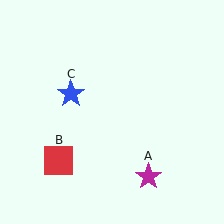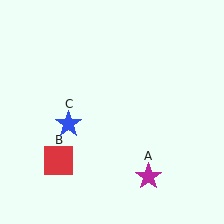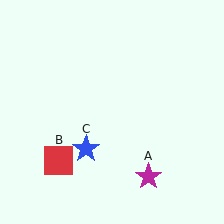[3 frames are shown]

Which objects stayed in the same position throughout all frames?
Magenta star (object A) and red square (object B) remained stationary.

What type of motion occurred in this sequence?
The blue star (object C) rotated counterclockwise around the center of the scene.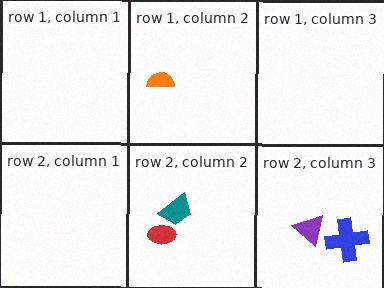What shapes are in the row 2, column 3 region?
The blue cross, the purple triangle.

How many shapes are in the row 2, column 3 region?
2.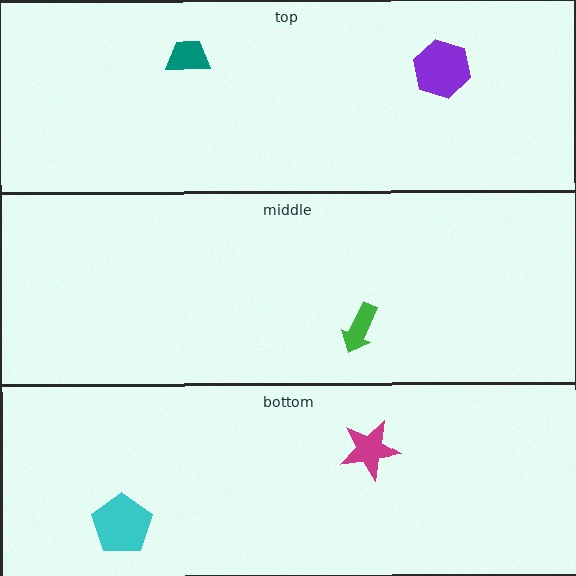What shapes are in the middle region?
The green arrow.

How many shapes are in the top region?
2.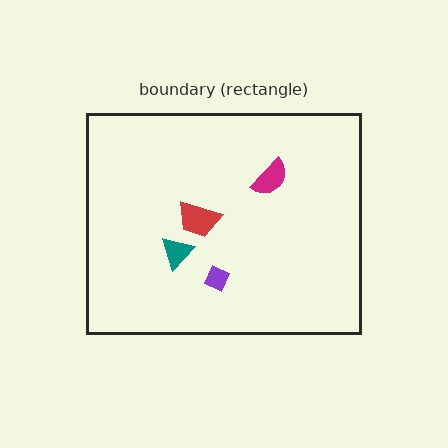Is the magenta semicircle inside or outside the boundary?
Inside.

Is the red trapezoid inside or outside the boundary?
Inside.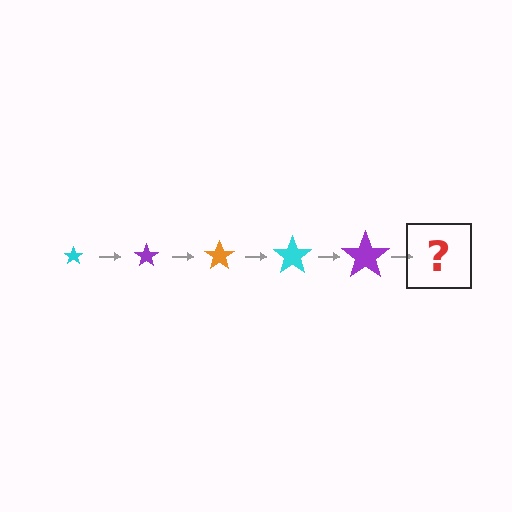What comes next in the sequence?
The next element should be an orange star, larger than the previous one.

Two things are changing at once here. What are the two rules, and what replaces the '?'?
The two rules are that the star grows larger each step and the color cycles through cyan, purple, and orange. The '?' should be an orange star, larger than the previous one.